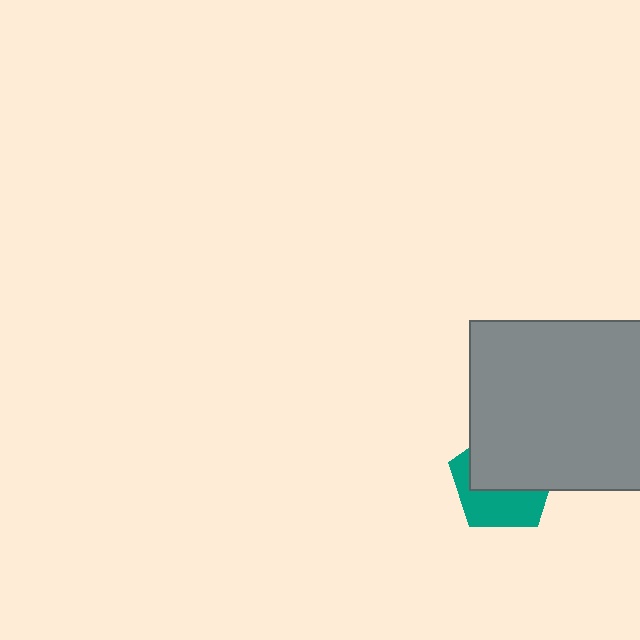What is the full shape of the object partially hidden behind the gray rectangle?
The partially hidden object is a teal pentagon.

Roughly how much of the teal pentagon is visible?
A small part of it is visible (roughly 44%).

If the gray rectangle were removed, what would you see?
You would see the complete teal pentagon.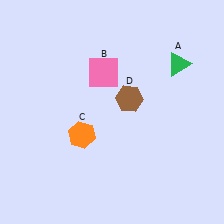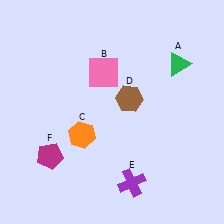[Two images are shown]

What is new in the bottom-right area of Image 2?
A purple cross (E) was added in the bottom-right area of Image 2.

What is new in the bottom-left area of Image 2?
A magenta pentagon (F) was added in the bottom-left area of Image 2.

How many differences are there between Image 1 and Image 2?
There are 2 differences between the two images.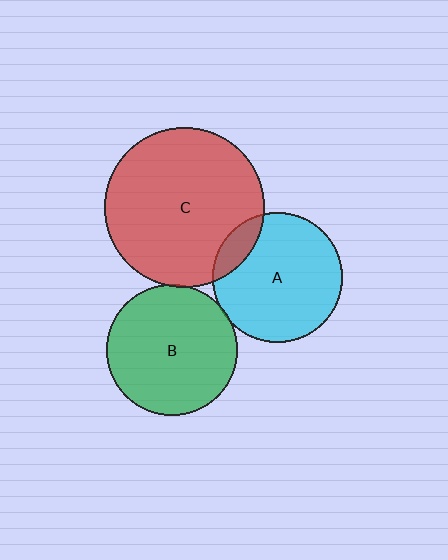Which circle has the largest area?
Circle C (red).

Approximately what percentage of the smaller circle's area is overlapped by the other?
Approximately 15%.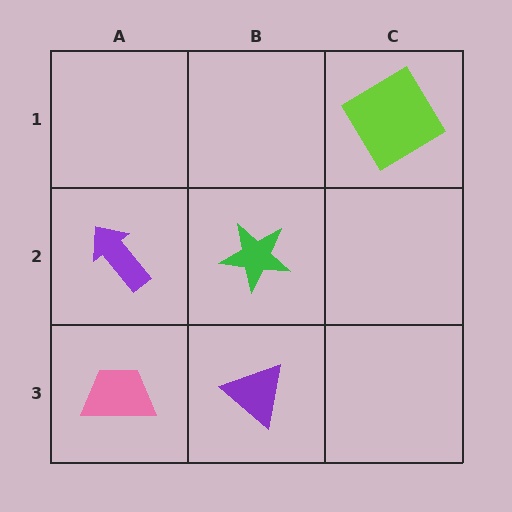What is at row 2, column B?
A green star.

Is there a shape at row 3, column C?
No, that cell is empty.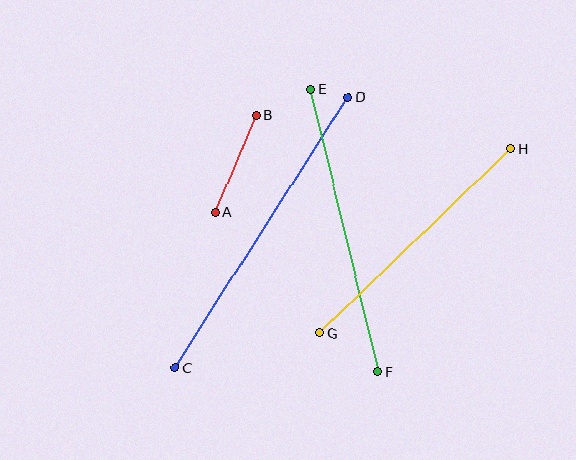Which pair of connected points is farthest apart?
Points C and D are farthest apart.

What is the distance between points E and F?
The distance is approximately 290 pixels.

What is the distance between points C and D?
The distance is approximately 321 pixels.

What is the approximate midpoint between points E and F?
The midpoint is at approximately (344, 231) pixels.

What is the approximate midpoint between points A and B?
The midpoint is at approximately (236, 164) pixels.